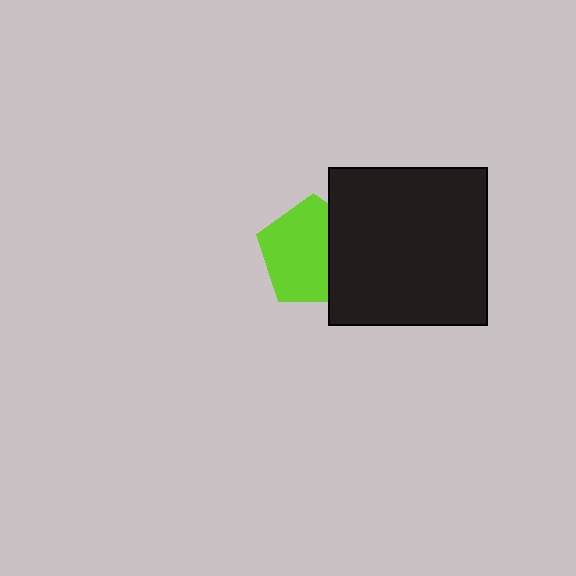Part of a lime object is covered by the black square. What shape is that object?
It is a pentagon.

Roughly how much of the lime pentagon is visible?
Most of it is visible (roughly 67%).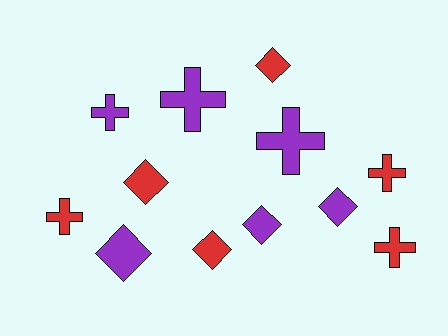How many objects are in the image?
There are 12 objects.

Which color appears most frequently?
Red, with 6 objects.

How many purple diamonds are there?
There are 3 purple diamonds.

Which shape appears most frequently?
Cross, with 6 objects.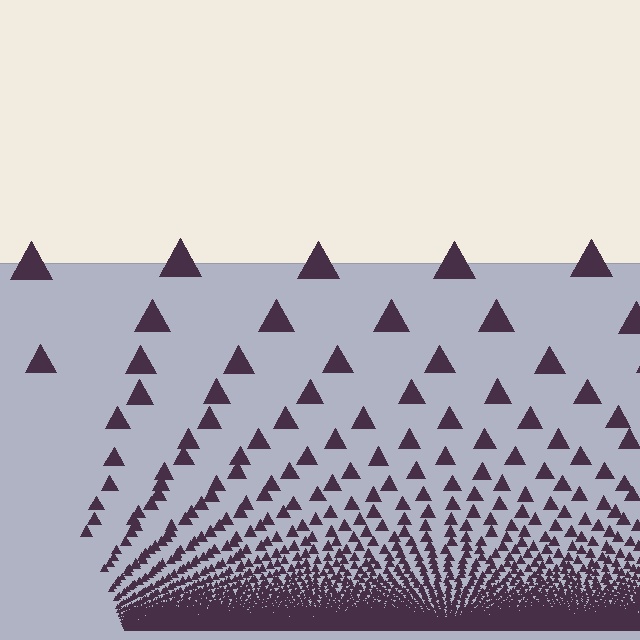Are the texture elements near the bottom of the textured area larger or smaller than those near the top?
Smaller. The gradient is inverted — elements near the bottom are smaller and denser.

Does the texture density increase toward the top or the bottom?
Density increases toward the bottom.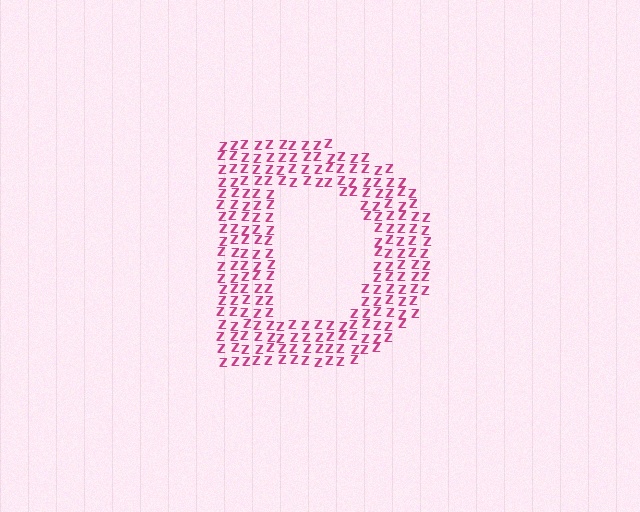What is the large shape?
The large shape is the letter D.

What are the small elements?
The small elements are letter Z's.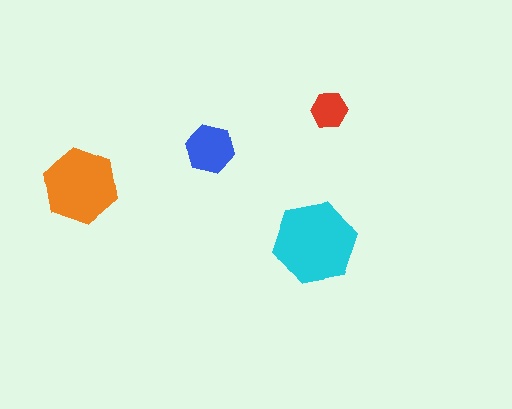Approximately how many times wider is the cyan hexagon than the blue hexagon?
About 1.5 times wider.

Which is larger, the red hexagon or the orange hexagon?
The orange one.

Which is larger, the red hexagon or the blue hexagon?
The blue one.